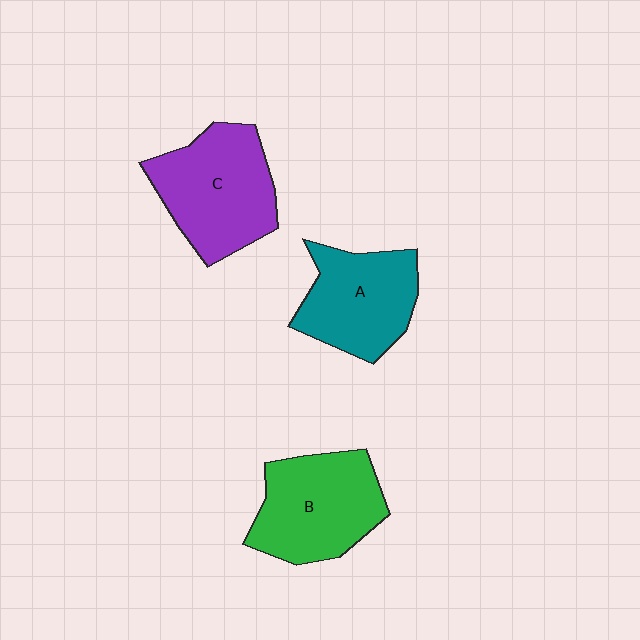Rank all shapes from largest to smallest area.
From largest to smallest: C (purple), B (green), A (teal).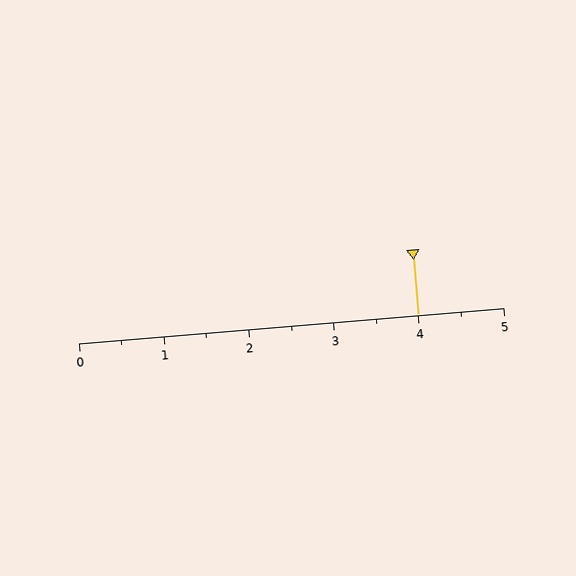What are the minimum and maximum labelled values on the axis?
The axis runs from 0 to 5.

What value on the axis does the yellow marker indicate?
The marker indicates approximately 4.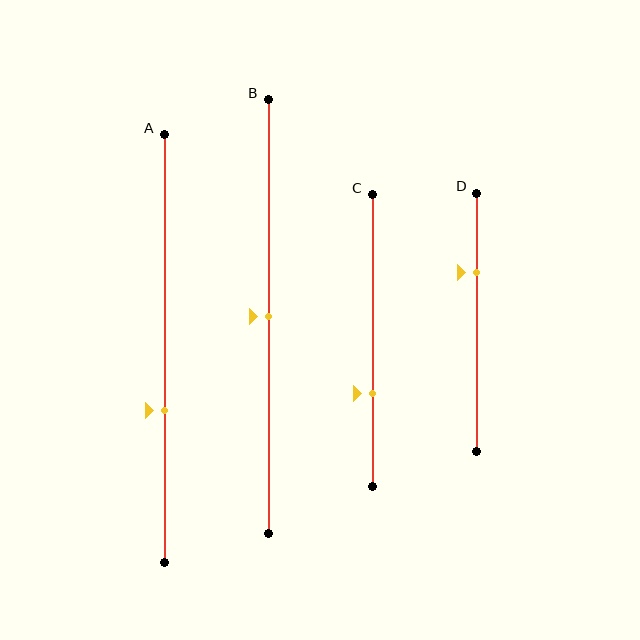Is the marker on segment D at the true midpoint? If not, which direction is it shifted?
No, the marker on segment D is shifted upward by about 19% of the segment length.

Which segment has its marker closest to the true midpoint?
Segment B has its marker closest to the true midpoint.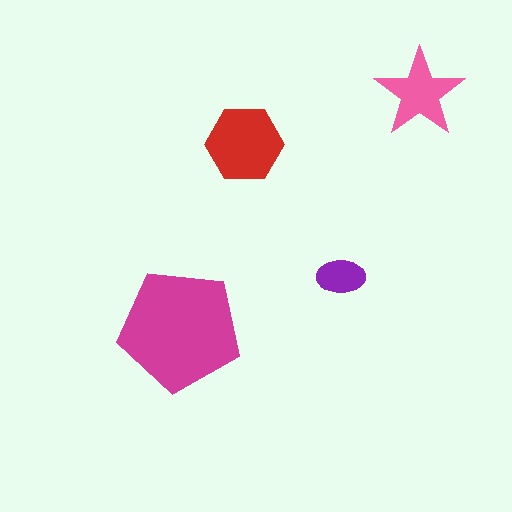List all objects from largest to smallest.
The magenta pentagon, the red hexagon, the pink star, the purple ellipse.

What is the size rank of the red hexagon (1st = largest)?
2nd.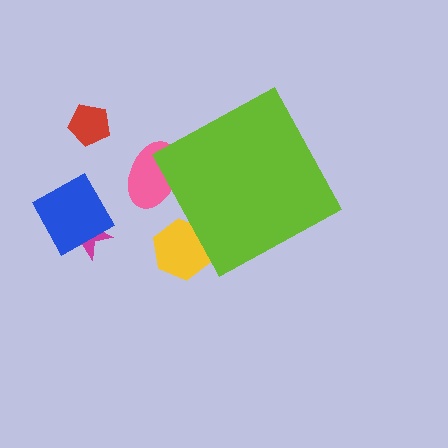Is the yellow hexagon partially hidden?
Yes, the yellow hexagon is partially hidden behind the lime diamond.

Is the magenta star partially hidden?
No, the magenta star is fully visible.